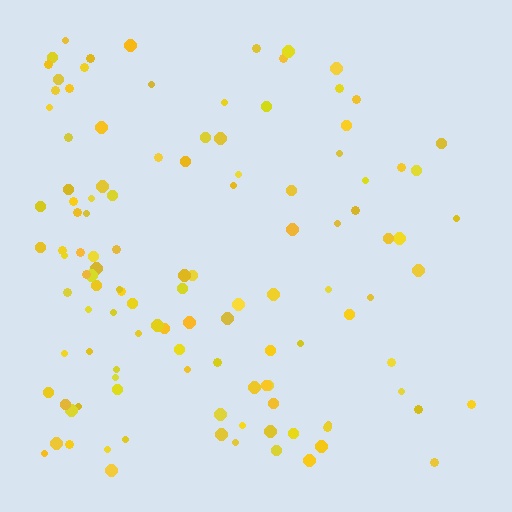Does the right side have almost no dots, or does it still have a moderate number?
Still a moderate number, just noticeably fewer than the left.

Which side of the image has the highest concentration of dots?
The left.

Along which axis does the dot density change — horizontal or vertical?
Horizontal.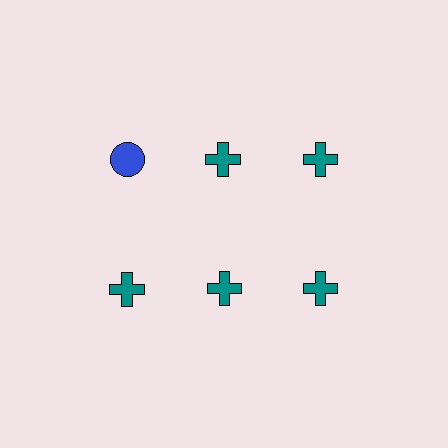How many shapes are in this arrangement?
There are 6 shapes arranged in a grid pattern.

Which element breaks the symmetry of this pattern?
The blue circle in the top row, leftmost column breaks the symmetry. All other shapes are teal crosses.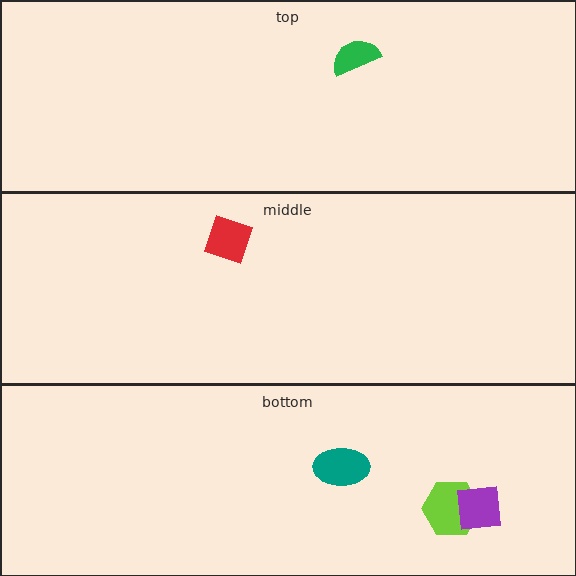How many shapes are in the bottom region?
3.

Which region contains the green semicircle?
The top region.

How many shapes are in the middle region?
1.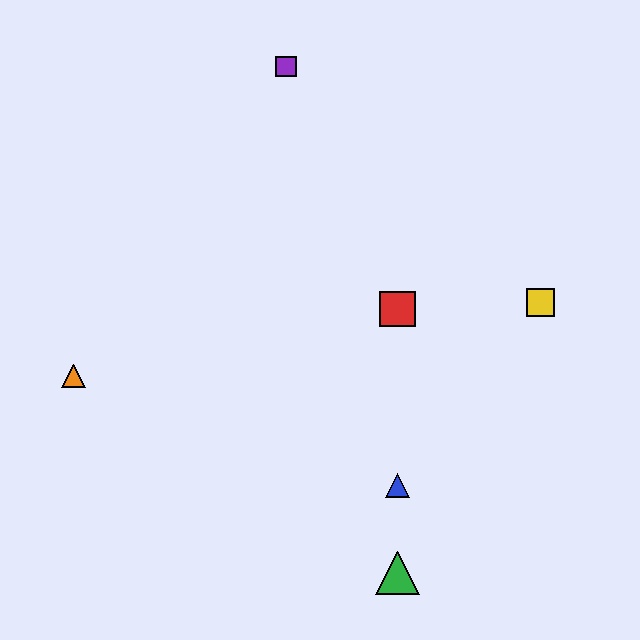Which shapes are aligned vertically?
The red square, the blue triangle, the green triangle are aligned vertically.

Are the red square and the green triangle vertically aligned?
Yes, both are at x≈398.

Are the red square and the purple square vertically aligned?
No, the red square is at x≈398 and the purple square is at x≈286.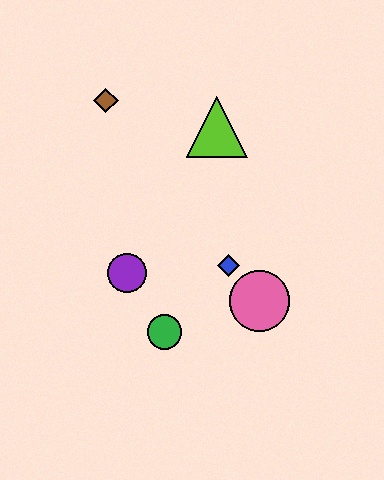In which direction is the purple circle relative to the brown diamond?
The purple circle is below the brown diamond.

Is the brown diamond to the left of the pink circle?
Yes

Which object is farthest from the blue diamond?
The brown diamond is farthest from the blue diamond.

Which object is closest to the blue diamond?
The pink circle is closest to the blue diamond.